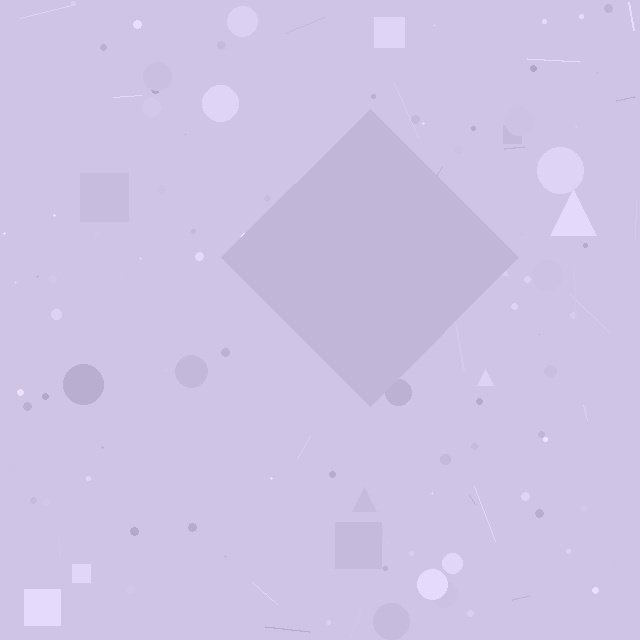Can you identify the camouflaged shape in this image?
The camouflaged shape is a diamond.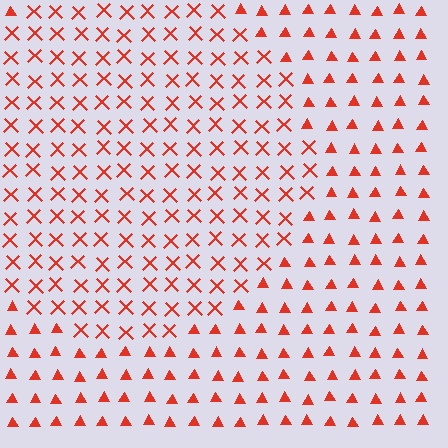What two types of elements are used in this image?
The image uses X marks inside the circle region and triangles outside it.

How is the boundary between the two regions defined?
The boundary is defined by a change in element shape: X marks inside vs. triangles outside. All elements share the same color and spacing.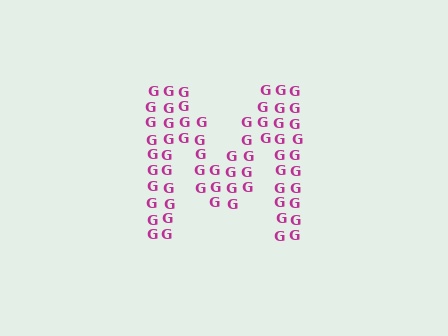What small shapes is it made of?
It is made of small letter G's.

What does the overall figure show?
The overall figure shows the letter M.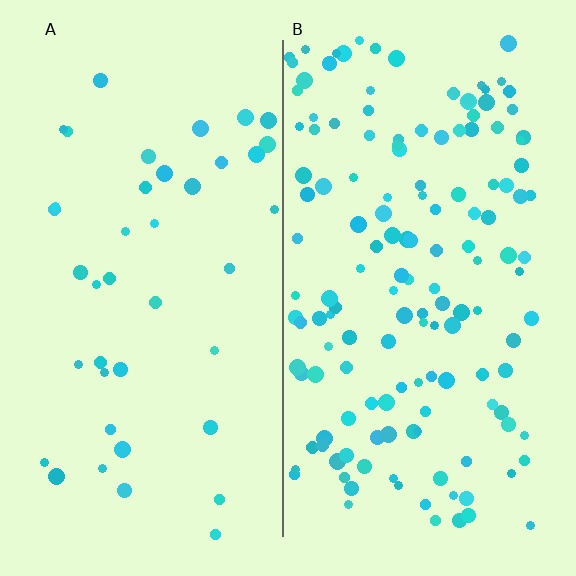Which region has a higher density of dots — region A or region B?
B (the right).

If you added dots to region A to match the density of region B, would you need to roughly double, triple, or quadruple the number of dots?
Approximately quadruple.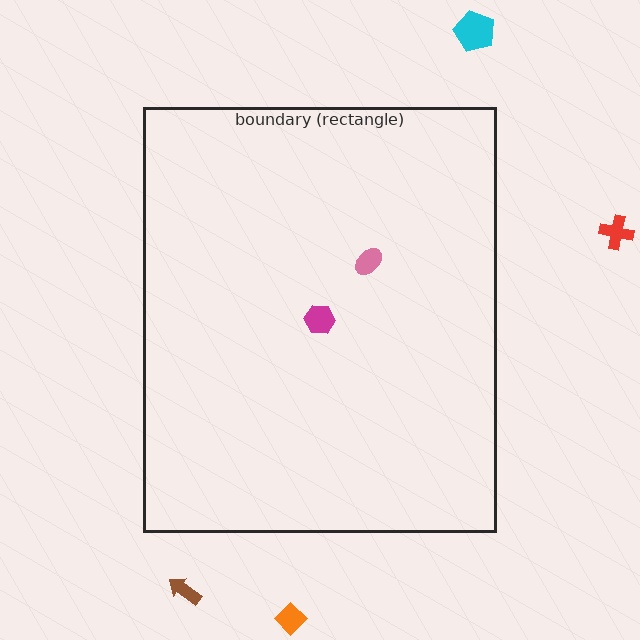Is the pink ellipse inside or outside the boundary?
Inside.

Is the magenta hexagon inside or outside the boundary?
Inside.